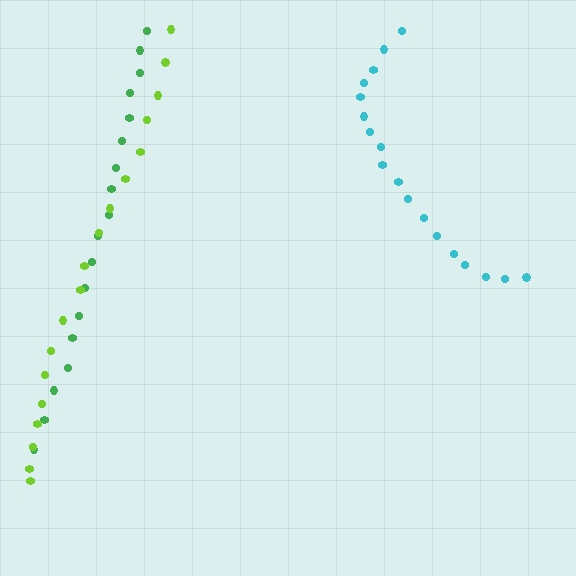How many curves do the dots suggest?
There are 3 distinct paths.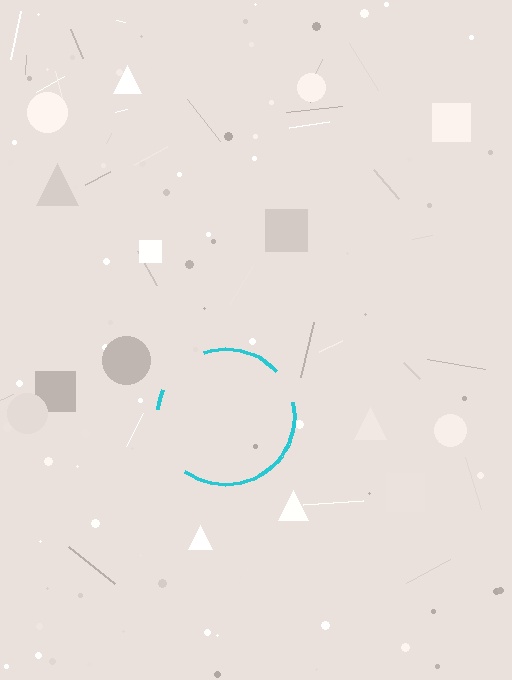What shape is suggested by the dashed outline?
The dashed outline suggests a circle.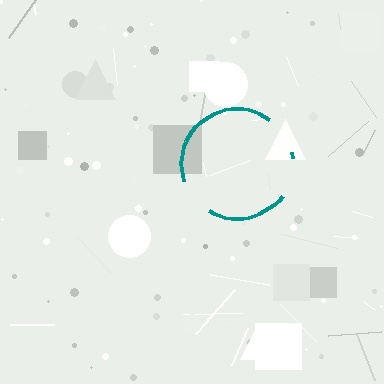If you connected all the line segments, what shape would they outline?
They would outline a circle.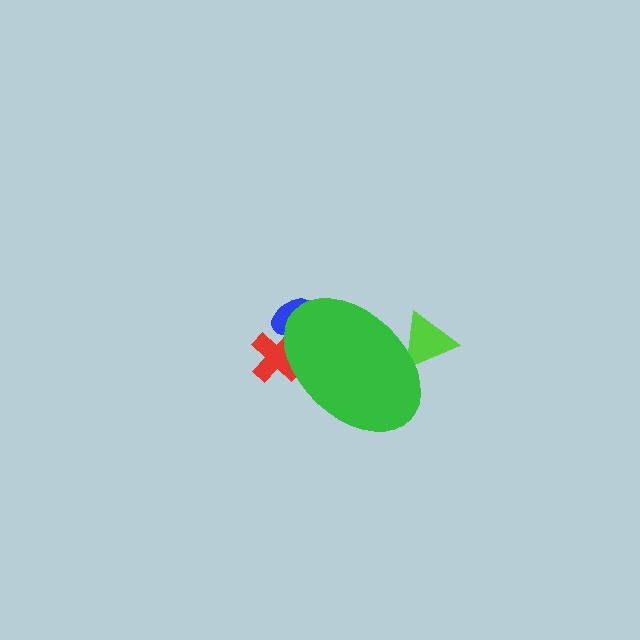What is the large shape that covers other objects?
A green ellipse.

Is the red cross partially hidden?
Yes, the red cross is partially hidden behind the green ellipse.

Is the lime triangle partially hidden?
Yes, the lime triangle is partially hidden behind the green ellipse.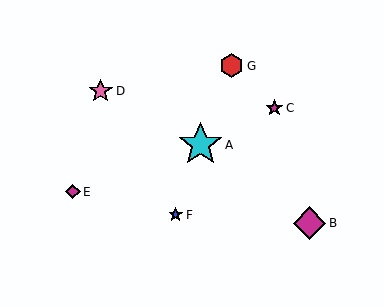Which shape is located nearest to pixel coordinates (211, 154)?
The cyan star (labeled A) at (201, 145) is nearest to that location.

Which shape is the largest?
The cyan star (labeled A) is the largest.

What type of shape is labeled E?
Shape E is a magenta diamond.